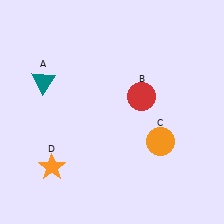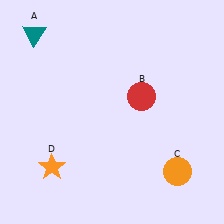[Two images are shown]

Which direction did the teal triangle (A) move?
The teal triangle (A) moved up.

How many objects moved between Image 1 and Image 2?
2 objects moved between the two images.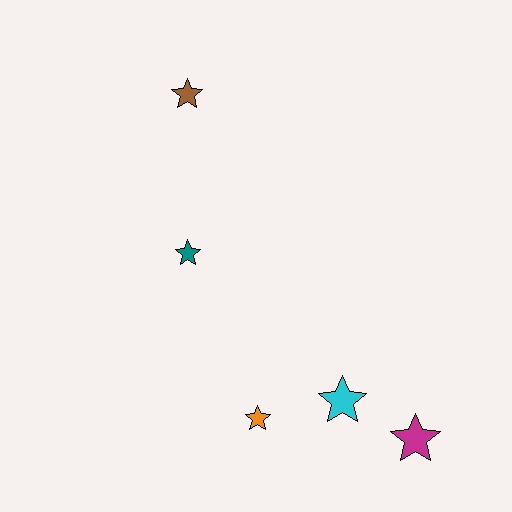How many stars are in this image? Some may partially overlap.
There are 5 stars.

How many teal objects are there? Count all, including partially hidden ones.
There is 1 teal object.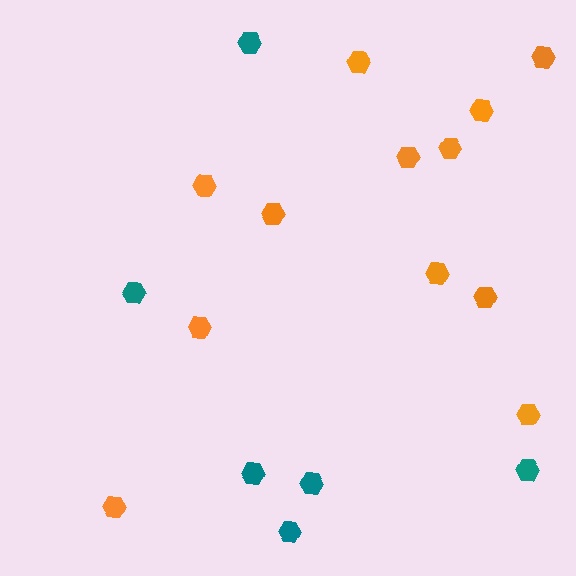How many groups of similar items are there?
There are 2 groups: one group of teal hexagons (6) and one group of orange hexagons (12).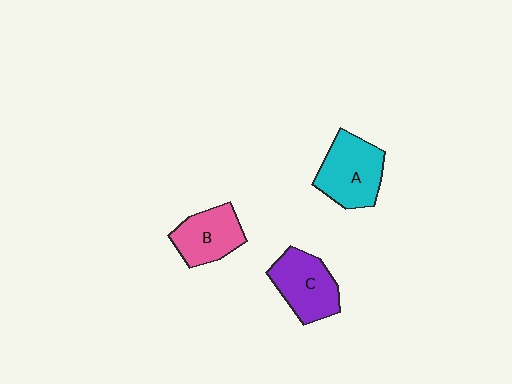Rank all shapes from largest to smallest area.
From largest to smallest: A (cyan), C (purple), B (pink).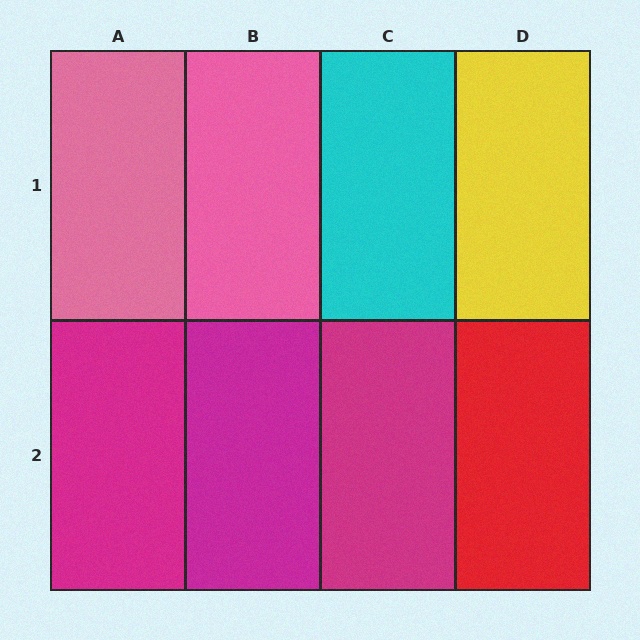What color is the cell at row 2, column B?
Magenta.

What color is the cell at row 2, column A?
Magenta.